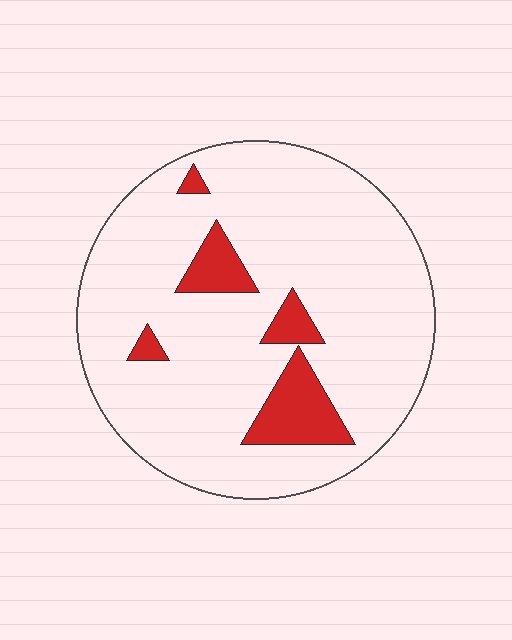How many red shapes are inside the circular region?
5.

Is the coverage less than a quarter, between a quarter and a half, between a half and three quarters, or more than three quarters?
Less than a quarter.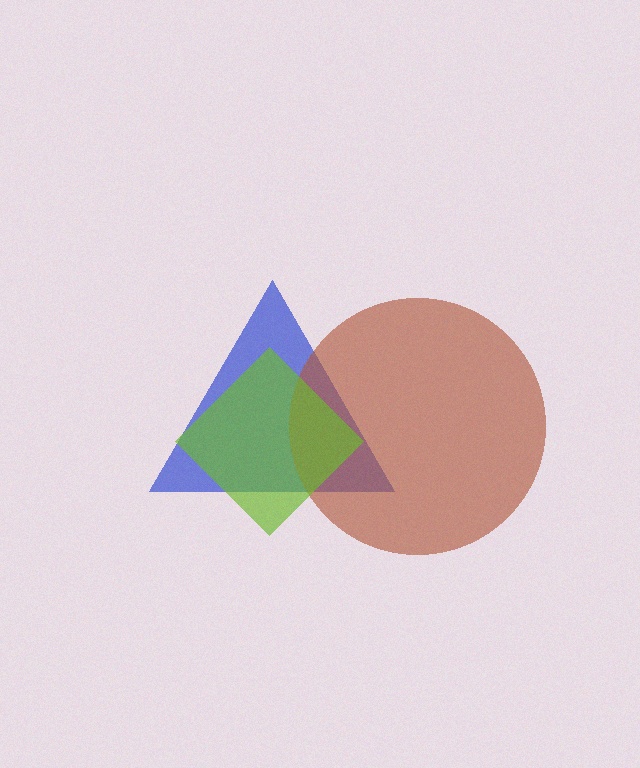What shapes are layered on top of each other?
The layered shapes are: a blue triangle, a brown circle, a lime diamond.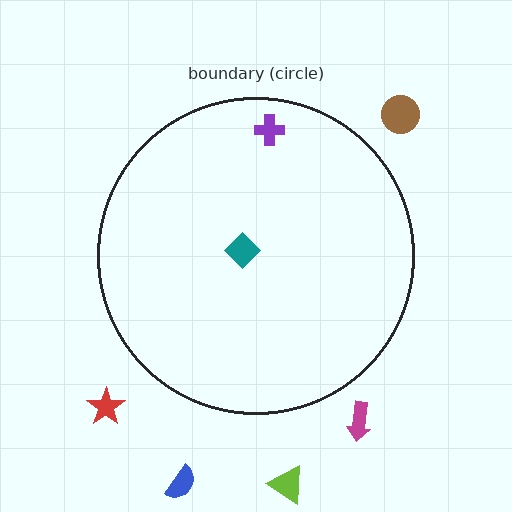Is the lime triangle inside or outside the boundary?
Outside.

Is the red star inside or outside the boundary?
Outside.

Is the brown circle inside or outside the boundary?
Outside.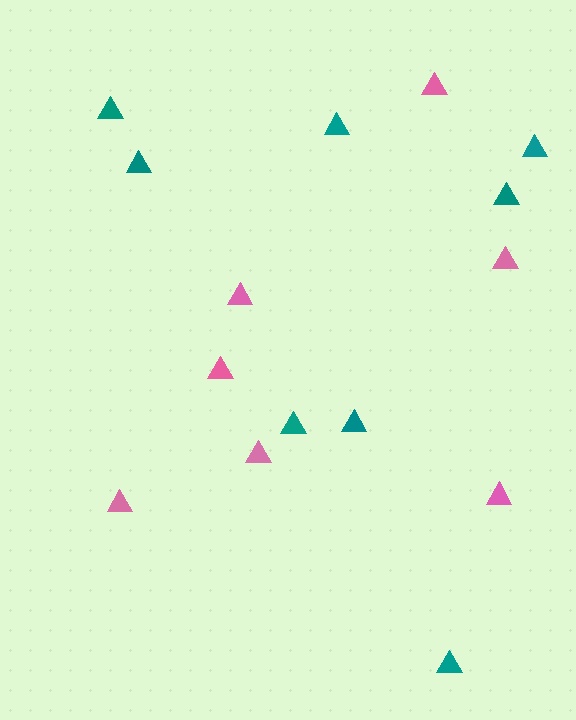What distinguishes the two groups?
There are 2 groups: one group of pink triangles (7) and one group of teal triangles (8).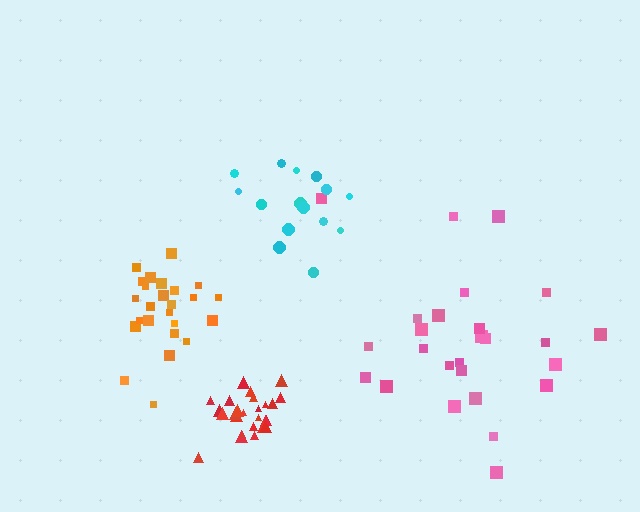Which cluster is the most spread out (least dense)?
Pink.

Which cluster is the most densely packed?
Red.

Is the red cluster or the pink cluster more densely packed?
Red.